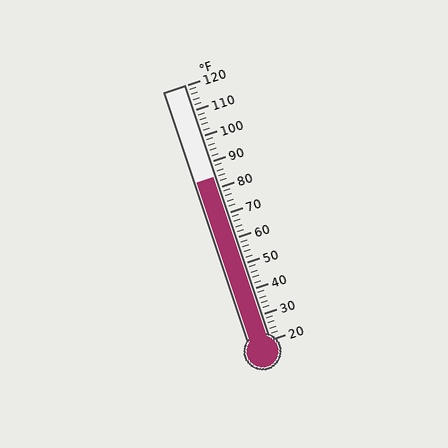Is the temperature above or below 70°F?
The temperature is above 70°F.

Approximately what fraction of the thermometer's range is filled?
The thermometer is filled to approximately 65% of its range.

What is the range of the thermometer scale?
The thermometer scale ranges from 20°F to 120°F.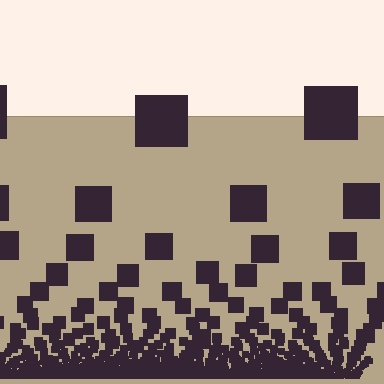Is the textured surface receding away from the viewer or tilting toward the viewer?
The surface appears to tilt toward the viewer. Texture elements get larger and sparser toward the top.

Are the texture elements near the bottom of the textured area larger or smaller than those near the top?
Smaller. The gradient is inverted — elements near the bottom are smaller and denser.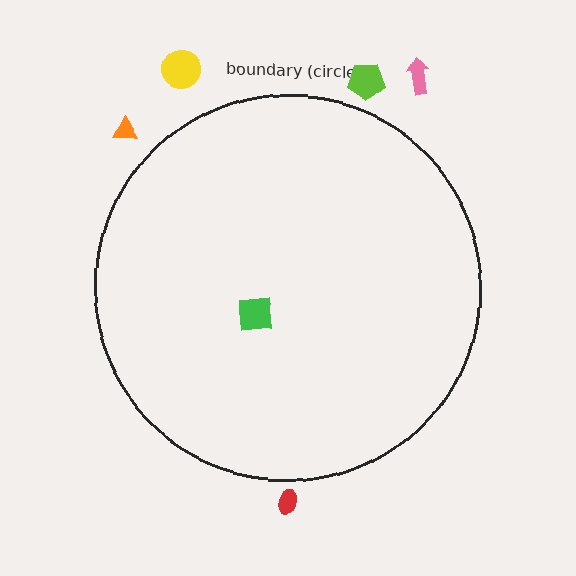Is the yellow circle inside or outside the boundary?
Outside.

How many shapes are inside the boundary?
1 inside, 5 outside.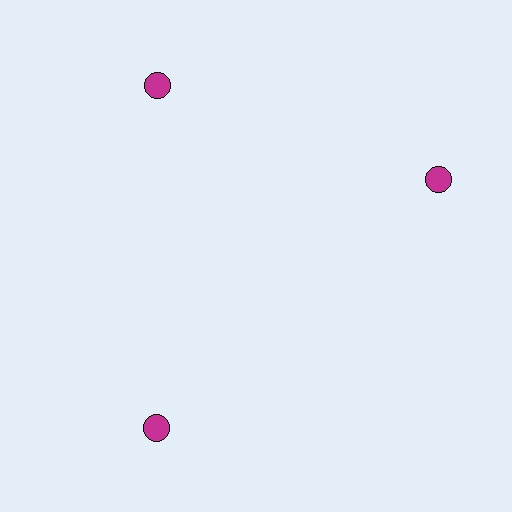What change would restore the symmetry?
The symmetry would be restored by rotating it back into even spacing with its neighbors so that all 3 circles sit at equal angles and equal distance from the center.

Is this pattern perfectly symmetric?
No. The 3 magenta circles are arranged in a ring, but one element near the 3 o'clock position is rotated out of alignment along the ring, breaking the 3-fold rotational symmetry.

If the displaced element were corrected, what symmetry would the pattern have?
It would have 3-fold rotational symmetry — the pattern would map onto itself every 120 degrees.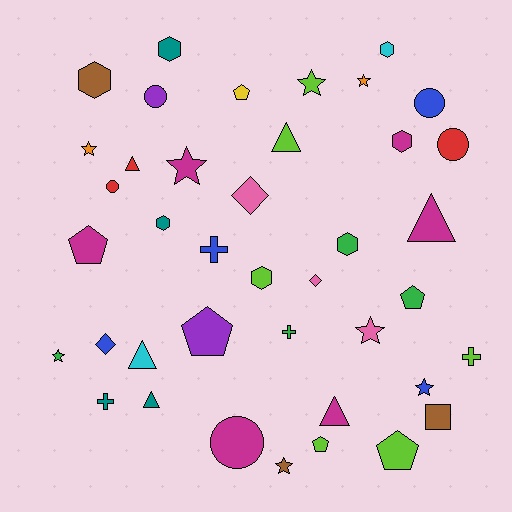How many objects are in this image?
There are 40 objects.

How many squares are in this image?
There is 1 square.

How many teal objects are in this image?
There are 4 teal objects.